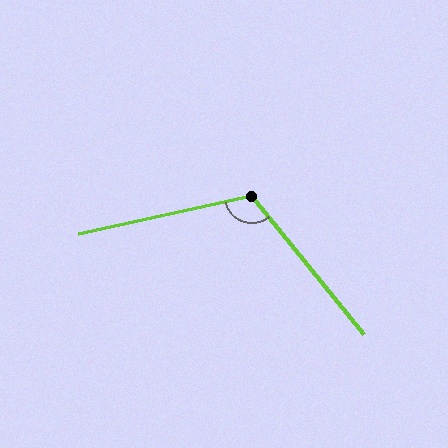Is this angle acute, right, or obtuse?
It is obtuse.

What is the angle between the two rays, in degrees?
Approximately 117 degrees.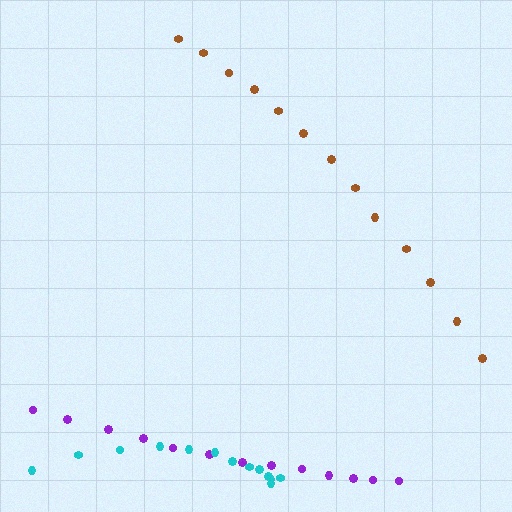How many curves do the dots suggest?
There are 3 distinct paths.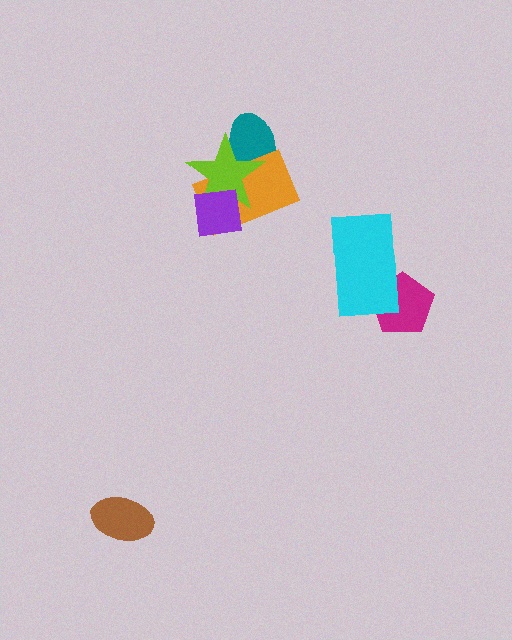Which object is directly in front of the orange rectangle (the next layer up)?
The lime star is directly in front of the orange rectangle.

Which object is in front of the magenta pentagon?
The cyan rectangle is in front of the magenta pentagon.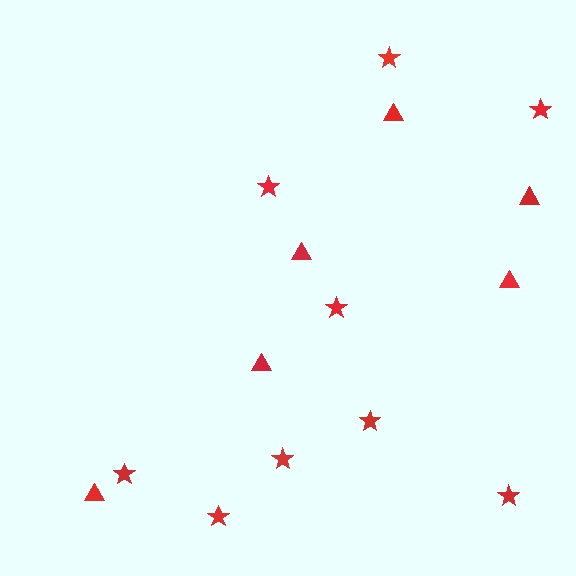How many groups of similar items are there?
There are 2 groups: one group of stars (9) and one group of triangles (6).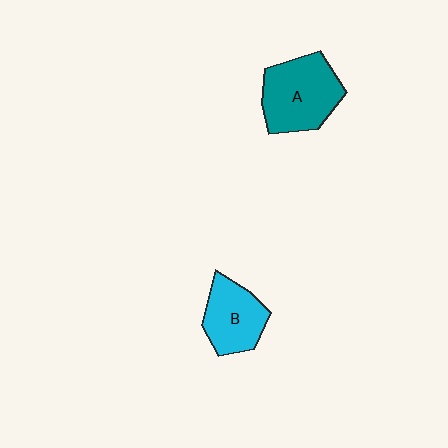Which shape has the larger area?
Shape A (teal).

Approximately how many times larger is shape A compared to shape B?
Approximately 1.3 times.